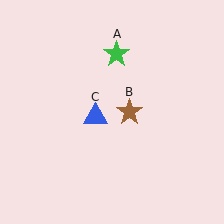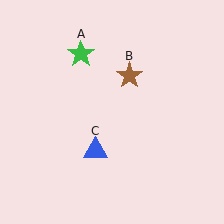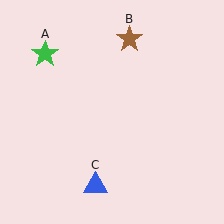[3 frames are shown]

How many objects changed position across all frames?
3 objects changed position: green star (object A), brown star (object B), blue triangle (object C).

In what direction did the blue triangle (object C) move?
The blue triangle (object C) moved down.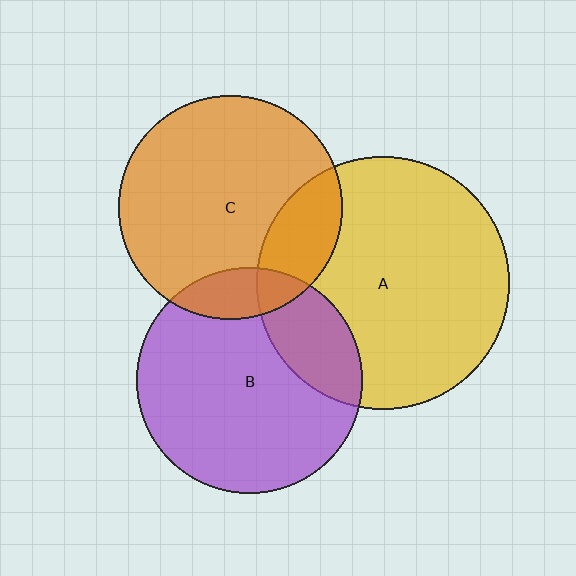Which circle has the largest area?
Circle A (yellow).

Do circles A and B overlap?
Yes.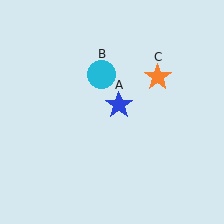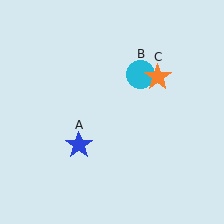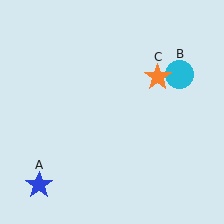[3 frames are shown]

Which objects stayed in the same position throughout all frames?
Orange star (object C) remained stationary.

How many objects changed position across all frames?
2 objects changed position: blue star (object A), cyan circle (object B).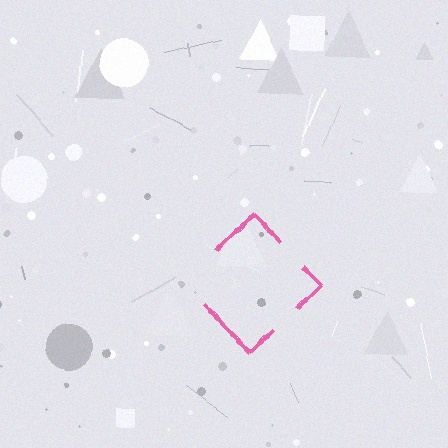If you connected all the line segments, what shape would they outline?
They would outline a diamond.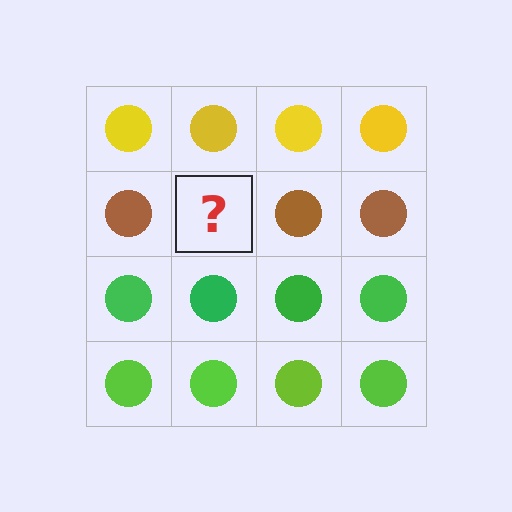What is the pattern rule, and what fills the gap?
The rule is that each row has a consistent color. The gap should be filled with a brown circle.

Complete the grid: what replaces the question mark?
The question mark should be replaced with a brown circle.